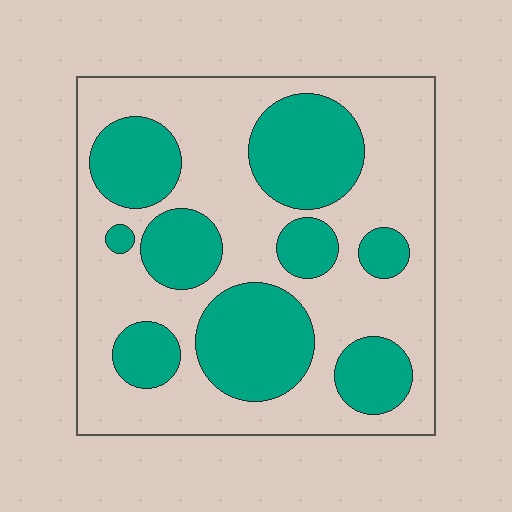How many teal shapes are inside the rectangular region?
9.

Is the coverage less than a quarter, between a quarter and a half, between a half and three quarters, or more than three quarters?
Between a quarter and a half.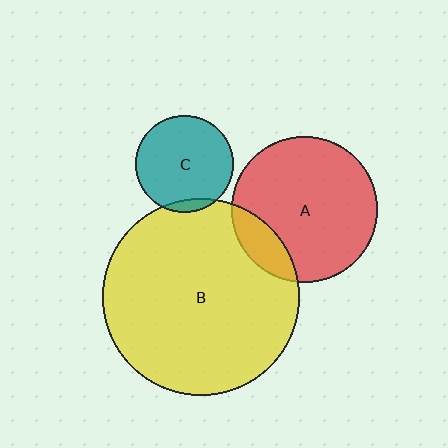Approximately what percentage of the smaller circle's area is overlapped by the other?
Approximately 15%.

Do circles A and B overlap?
Yes.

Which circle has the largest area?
Circle B (yellow).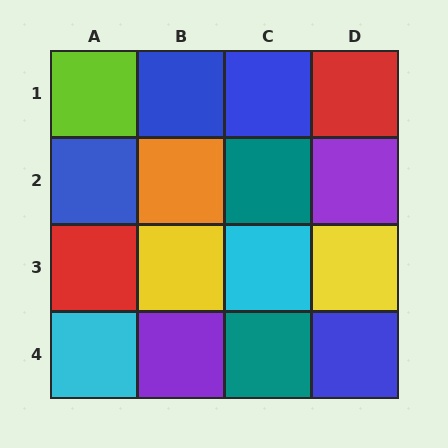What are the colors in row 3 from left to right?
Red, yellow, cyan, yellow.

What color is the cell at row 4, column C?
Teal.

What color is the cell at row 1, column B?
Blue.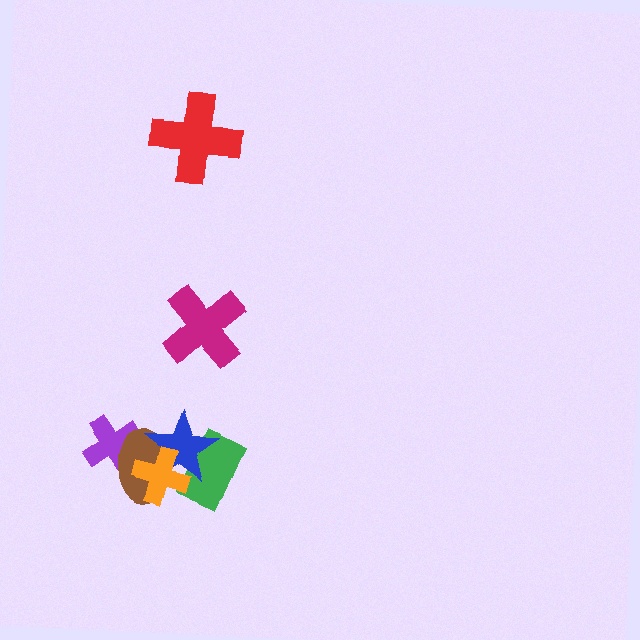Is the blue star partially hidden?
Yes, it is partially covered by another shape.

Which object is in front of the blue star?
The orange cross is in front of the blue star.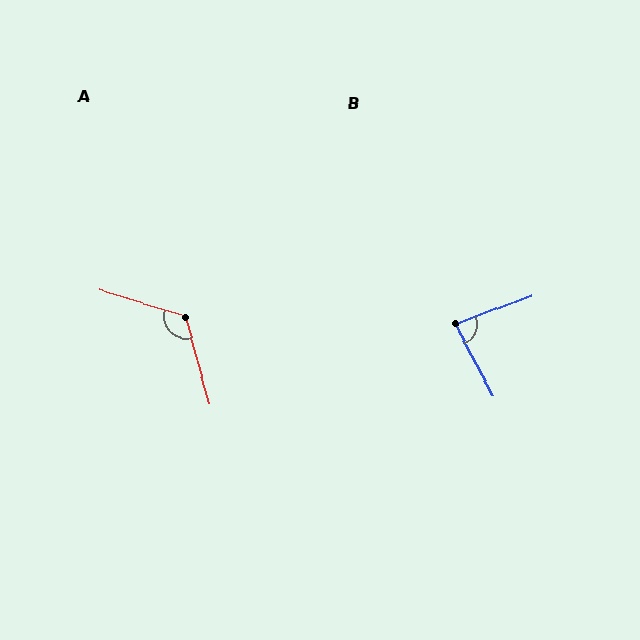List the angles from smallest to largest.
B (83°), A (122°).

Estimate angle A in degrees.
Approximately 122 degrees.